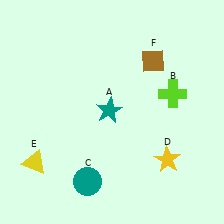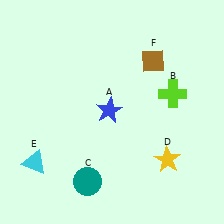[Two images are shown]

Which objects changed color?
A changed from teal to blue. E changed from yellow to cyan.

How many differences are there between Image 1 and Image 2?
There are 2 differences between the two images.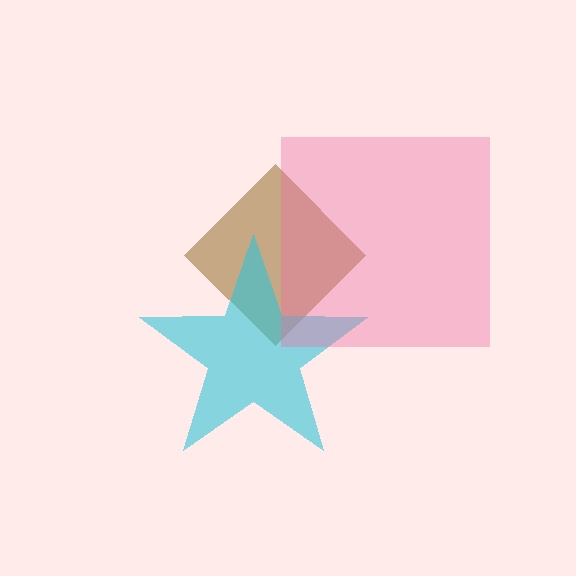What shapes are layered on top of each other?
The layered shapes are: a brown diamond, a cyan star, a pink square.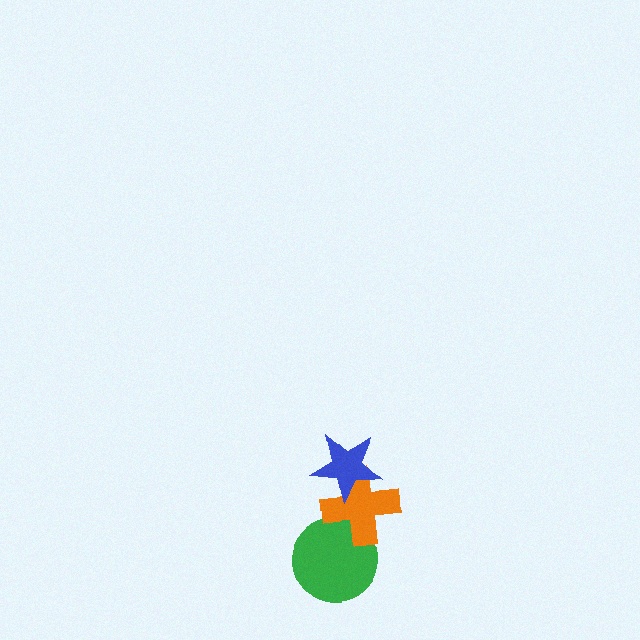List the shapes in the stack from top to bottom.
From top to bottom: the blue star, the orange cross, the green circle.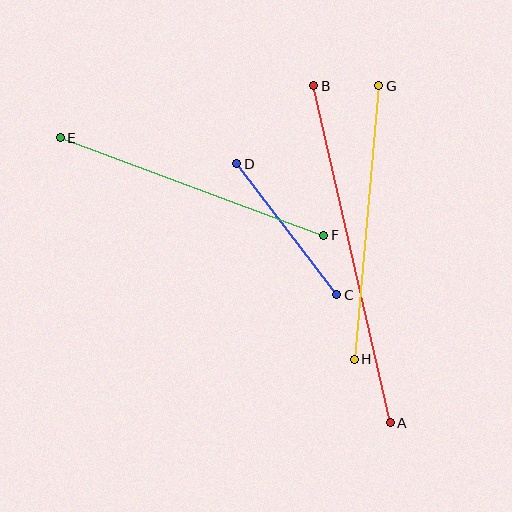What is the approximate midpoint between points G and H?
The midpoint is at approximately (366, 223) pixels.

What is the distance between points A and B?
The distance is approximately 346 pixels.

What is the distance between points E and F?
The distance is approximately 281 pixels.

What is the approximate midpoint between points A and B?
The midpoint is at approximately (352, 254) pixels.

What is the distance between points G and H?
The distance is approximately 275 pixels.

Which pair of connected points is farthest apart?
Points A and B are farthest apart.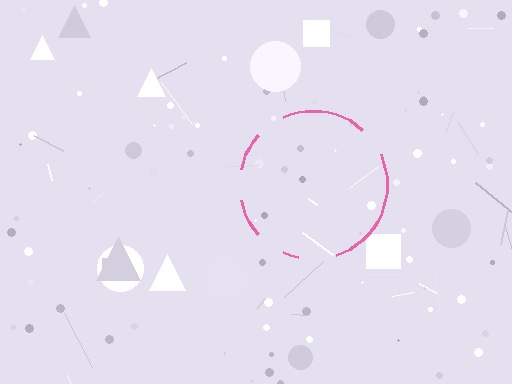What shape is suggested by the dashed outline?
The dashed outline suggests a circle.